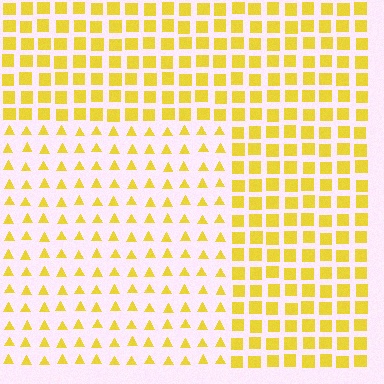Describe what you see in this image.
The image is filled with small yellow elements arranged in a uniform grid. A rectangle-shaped region contains triangles, while the surrounding area contains squares. The boundary is defined purely by the change in element shape.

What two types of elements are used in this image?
The image uses triangles inside the rectangle region and squares outside it.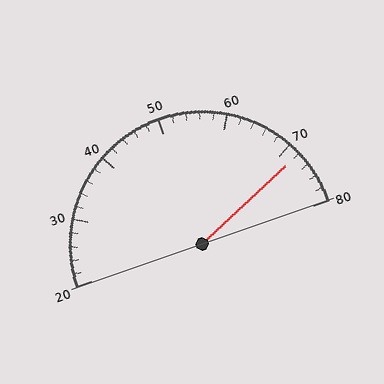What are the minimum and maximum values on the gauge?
The gauge ranges from 20 to 80.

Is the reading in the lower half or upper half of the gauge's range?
The reading is in the upper half of the range (20 to 80).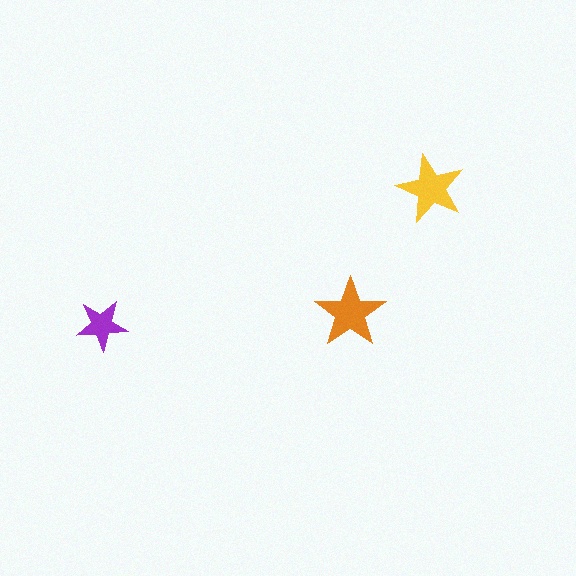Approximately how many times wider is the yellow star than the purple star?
About 1.5 times wider.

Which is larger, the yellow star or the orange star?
The orange one.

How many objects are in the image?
There are 3 objects in the image.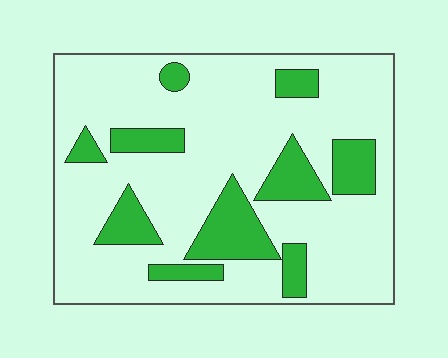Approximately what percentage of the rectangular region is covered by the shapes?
Approximately 20%.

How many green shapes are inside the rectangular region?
10.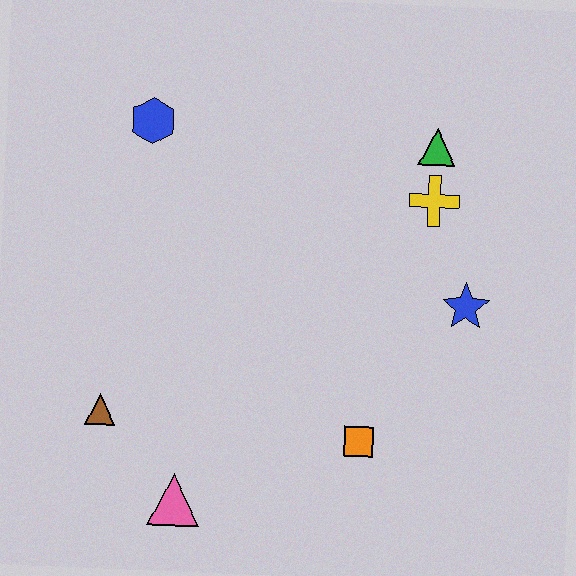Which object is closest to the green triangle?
The yellow cross is closest to the green triangle.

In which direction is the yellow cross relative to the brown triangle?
The yellow cross is to the right of the brown triangle.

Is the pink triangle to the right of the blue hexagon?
Yes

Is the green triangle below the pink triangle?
No